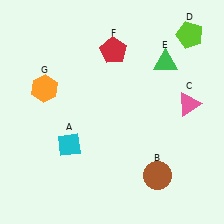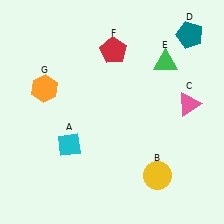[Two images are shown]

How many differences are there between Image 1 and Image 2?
There are 2 differences between the two images.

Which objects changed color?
B changed from brown to yellow. D changed from lime to teal.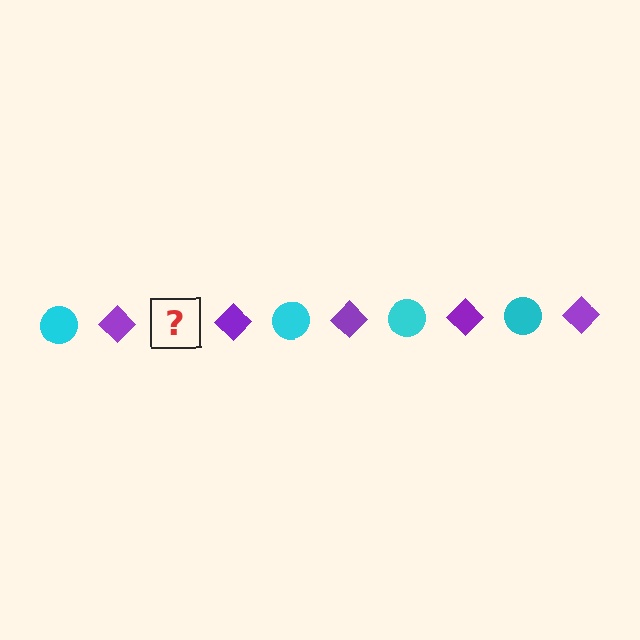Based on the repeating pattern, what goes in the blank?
The blank should be a cyan circle.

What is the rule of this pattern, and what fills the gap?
The rule is that the pattern alternates between cyan circle and purple diamond. The gap should be filled with a cyan circle.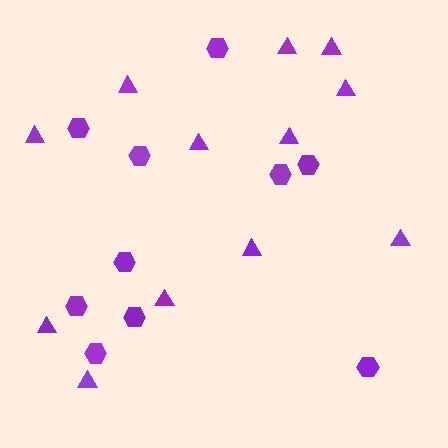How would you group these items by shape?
There are 2 groups: one group of triangles (12) and one group of hexagons (10).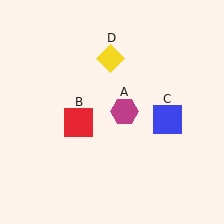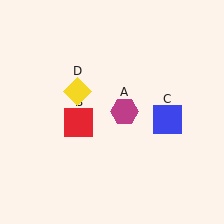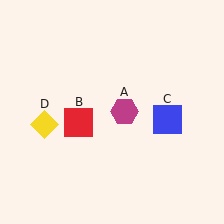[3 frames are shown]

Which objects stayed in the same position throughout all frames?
Magenta hexagon (object A) and red square (object B) and blue square (object C) remained stationary.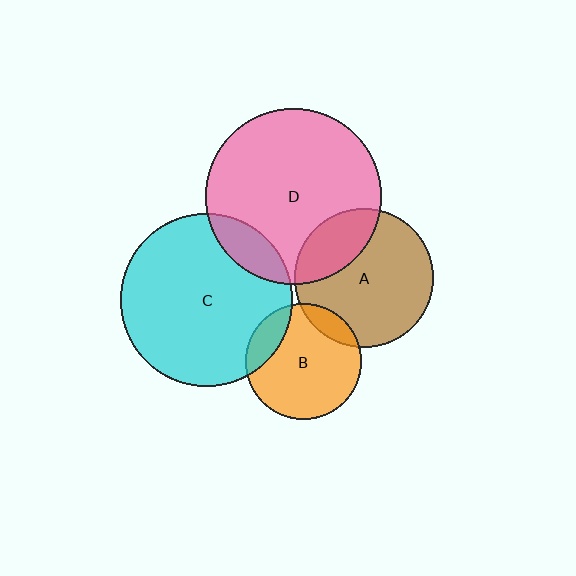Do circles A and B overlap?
Yes.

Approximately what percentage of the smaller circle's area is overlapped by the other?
Approximately 10%.